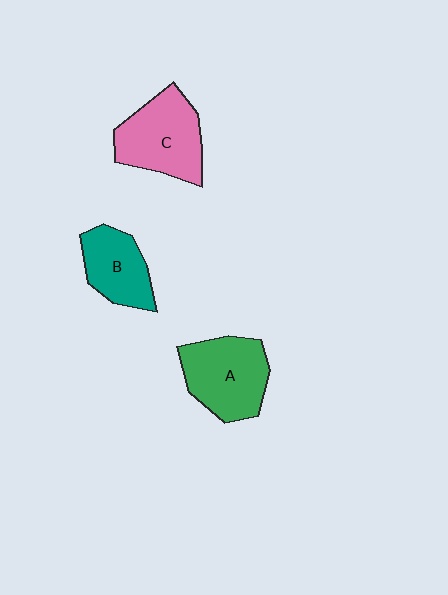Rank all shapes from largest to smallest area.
From largest to smallest: C (pink), A (green), B (teal).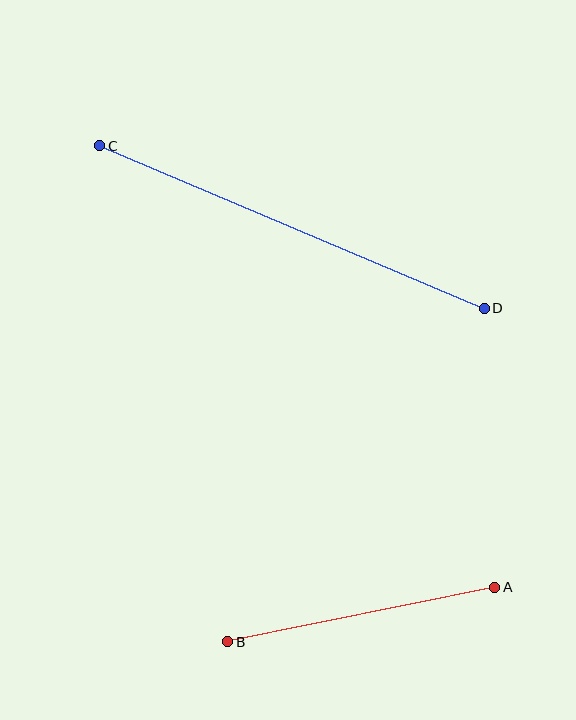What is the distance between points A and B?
The distance is approximately 273 pixels.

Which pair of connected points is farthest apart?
Points C and D are farthest apart.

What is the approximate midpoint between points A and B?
The midpoint is at approximately (361, 615) pixels.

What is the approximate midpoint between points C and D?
The midpoint is at approximately (292, 227) pixels.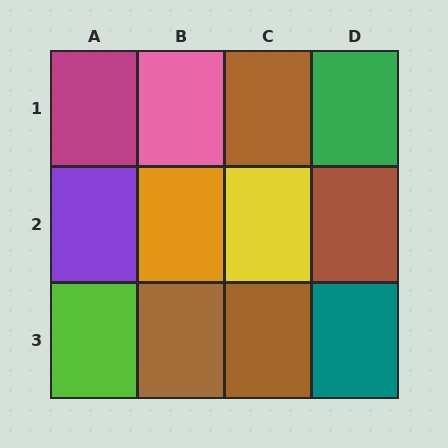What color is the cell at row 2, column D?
Brown.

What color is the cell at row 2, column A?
Purple.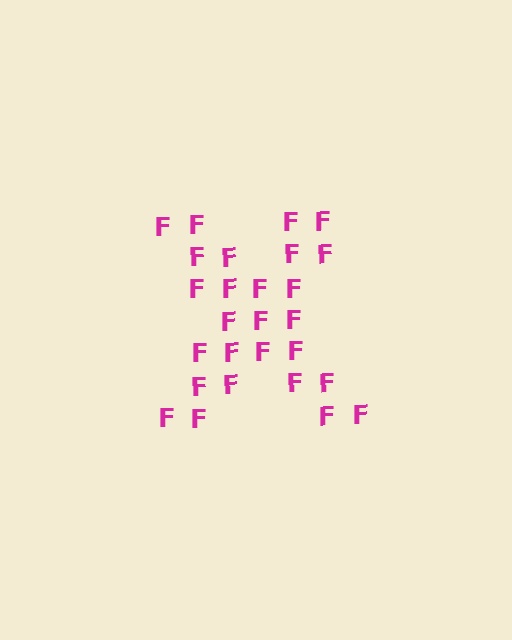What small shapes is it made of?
It is made of small letter F's.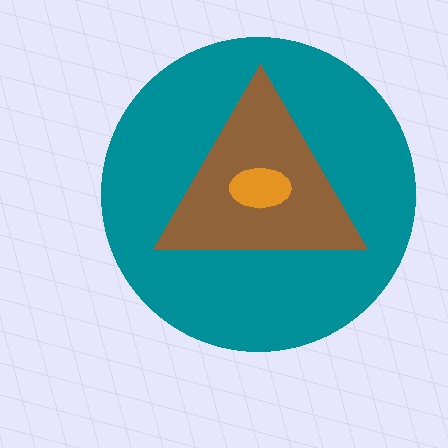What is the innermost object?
The orange ellipse.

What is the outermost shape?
The teal circle.